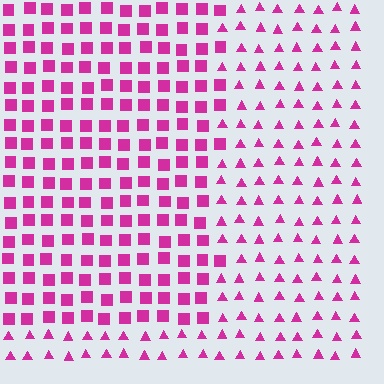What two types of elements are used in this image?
The image uses squares inside the rectangle region and triangles outside it.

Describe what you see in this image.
The image is filled with small magenta elements arranged in a uniform grid. A rectangle-shaped region contains squares, while the surrounding area contains triangles. The boundary is defined purely by the change in element shape.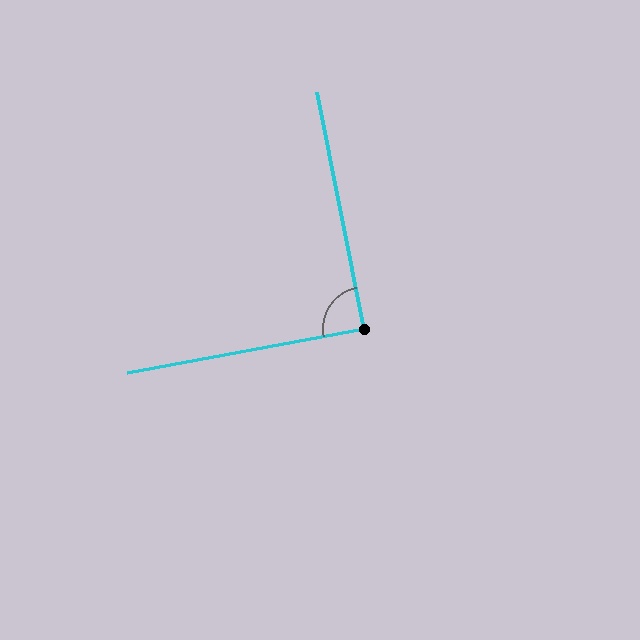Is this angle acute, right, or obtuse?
It is approximately a right angle.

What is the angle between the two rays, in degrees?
Approximately 89 degrees.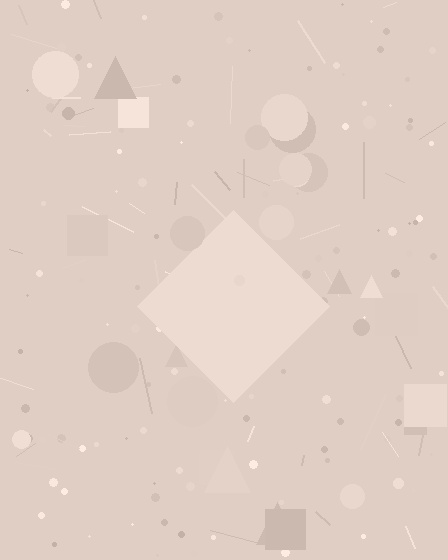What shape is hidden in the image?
A diamond is hidden in the image.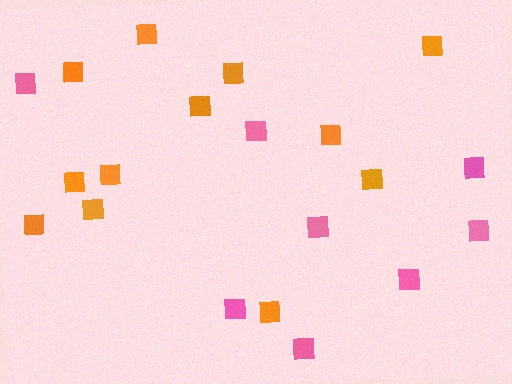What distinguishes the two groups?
There are 2 groups: one group of pink squares (8) and one group of orange squares (12).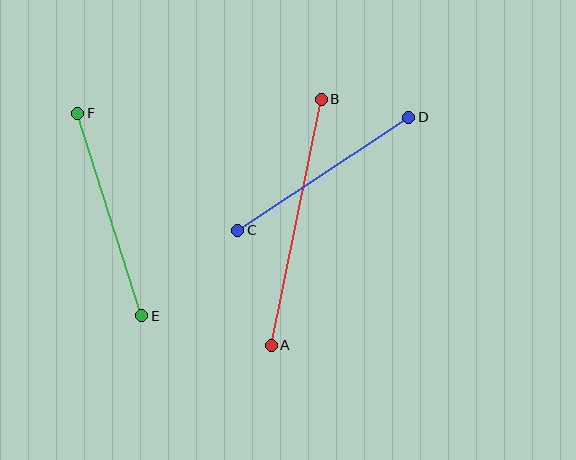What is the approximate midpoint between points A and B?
The midpoint is at approximately (296, 222) pixels.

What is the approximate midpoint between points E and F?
The midpoint is at approximately (110, 215) pixels.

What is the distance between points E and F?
The distance is approximately 212 pixels.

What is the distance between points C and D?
The distance is approximately 205 pixels.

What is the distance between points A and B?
The distance is approximately 251 pixels.